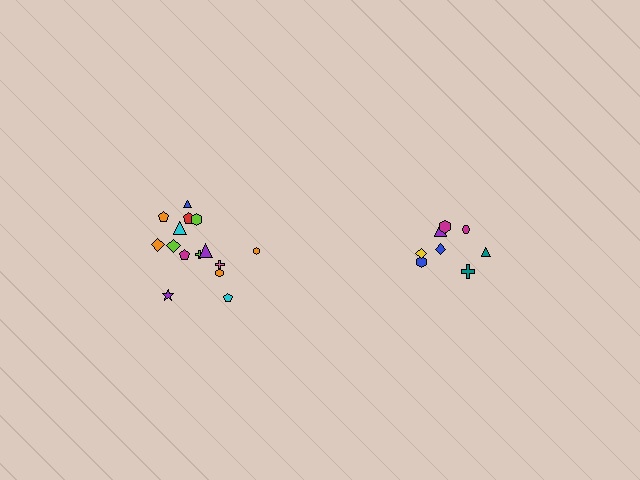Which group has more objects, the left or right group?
The left group.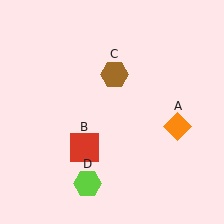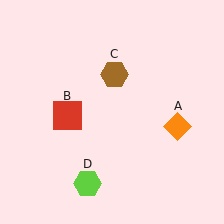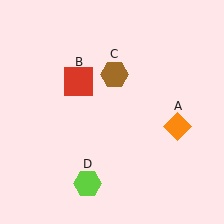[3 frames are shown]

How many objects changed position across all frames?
1 object changed position: red square (object B).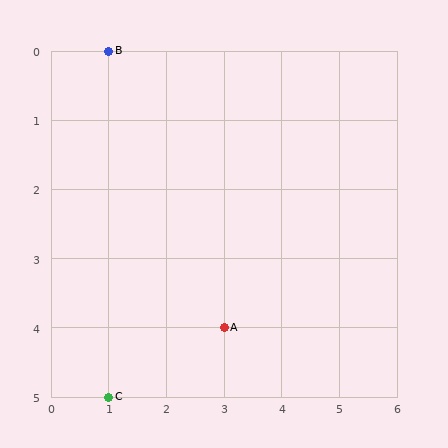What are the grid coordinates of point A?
Point A is at grid coordinates (3, 4).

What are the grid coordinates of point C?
Point C is at grid coordinates (1, 5).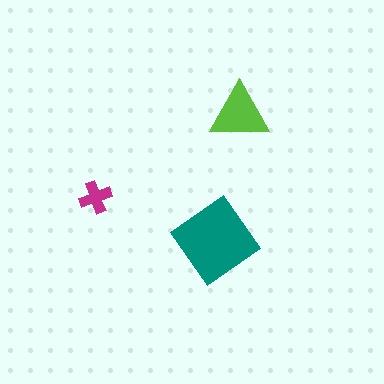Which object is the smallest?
The magenta cross.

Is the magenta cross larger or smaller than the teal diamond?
Smaller.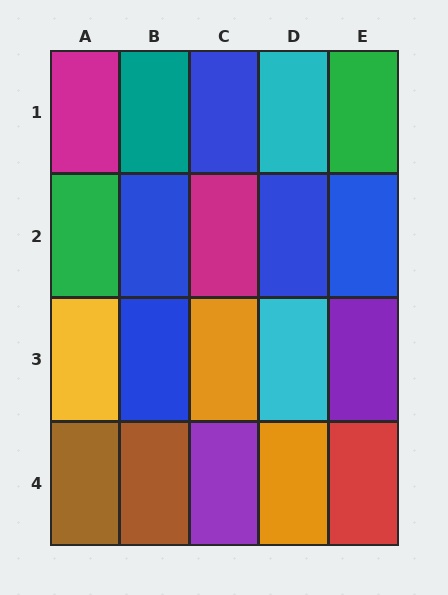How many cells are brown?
2 cells are brown.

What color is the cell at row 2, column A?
Green.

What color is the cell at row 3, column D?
Cyan.